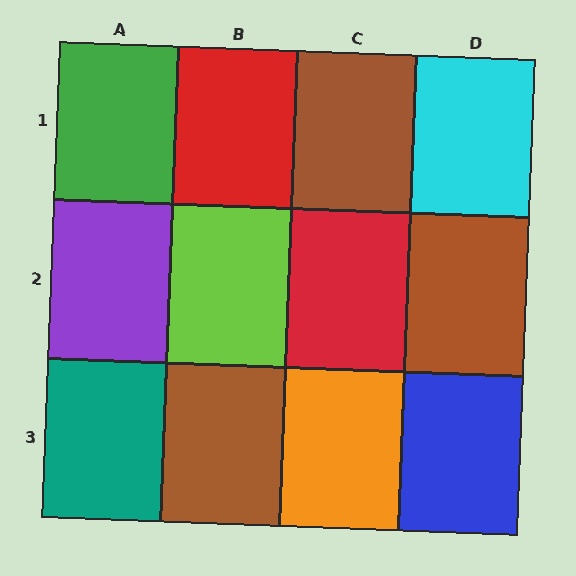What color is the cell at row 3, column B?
Brown.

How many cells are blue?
1 cell is blue.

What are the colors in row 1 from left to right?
Green, red, brown, cyan.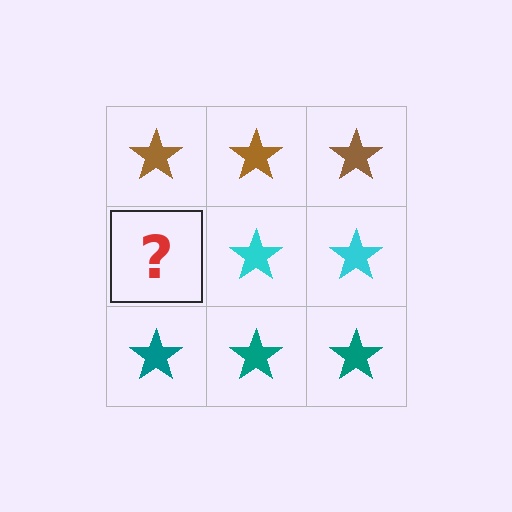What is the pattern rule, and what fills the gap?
The rule is that each row has a consistent color. The gap should be filled with a cyan star.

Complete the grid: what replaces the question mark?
The question mark should be replaced with a cyan star.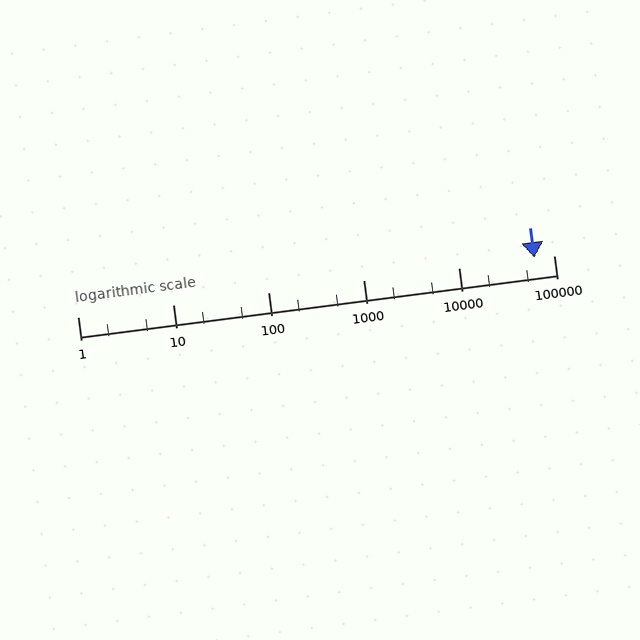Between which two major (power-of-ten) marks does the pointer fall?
The pointer is between 10000 and 100000.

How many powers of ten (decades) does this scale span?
The scale spans 5 decades, from 1 to 100000.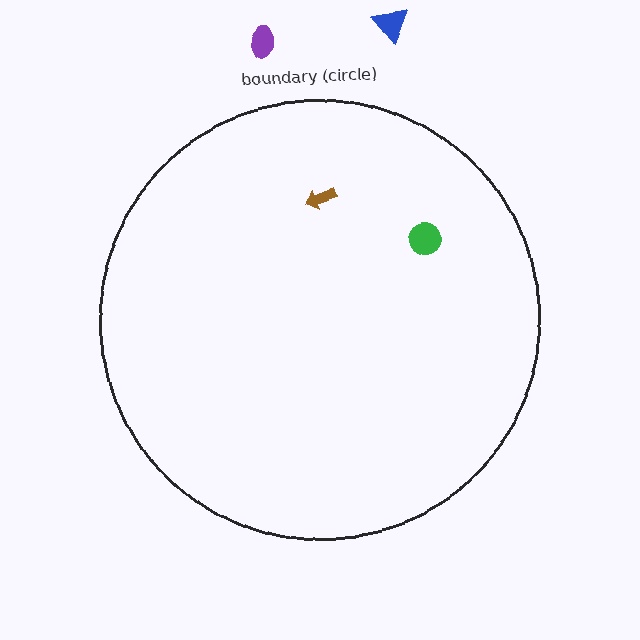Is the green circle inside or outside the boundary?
Inside.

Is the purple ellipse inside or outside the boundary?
Outside.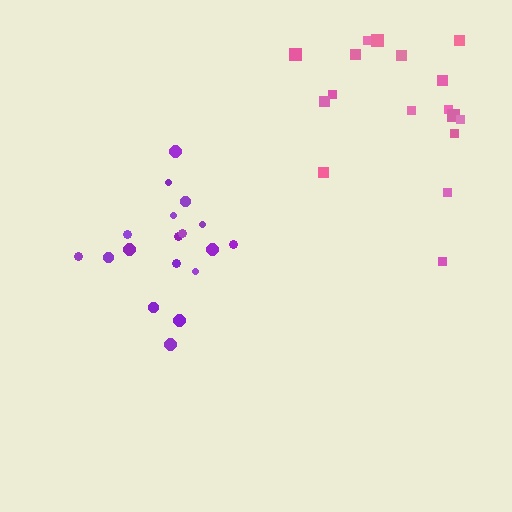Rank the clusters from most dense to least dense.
purple, pink.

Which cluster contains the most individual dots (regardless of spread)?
Purple (18).